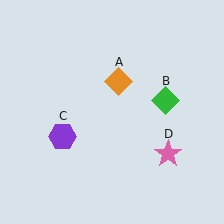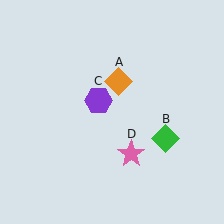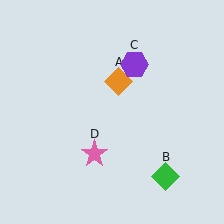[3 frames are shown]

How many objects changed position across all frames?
3 objects changed position: green diamond (object B), purple hexagon (object C), pink star (object D).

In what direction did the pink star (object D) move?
The pink star (object D) moved left.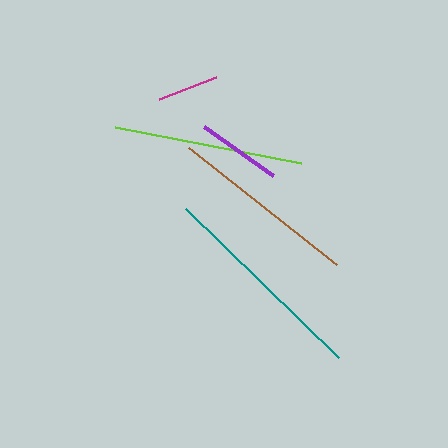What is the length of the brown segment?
The brown segment is approximately 189 pixels long.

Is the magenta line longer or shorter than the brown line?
The brown line is longer than the magenta line.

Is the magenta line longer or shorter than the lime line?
The lime line is longer than the magenta line.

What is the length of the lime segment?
The lime segment is approximately 189 pixels long.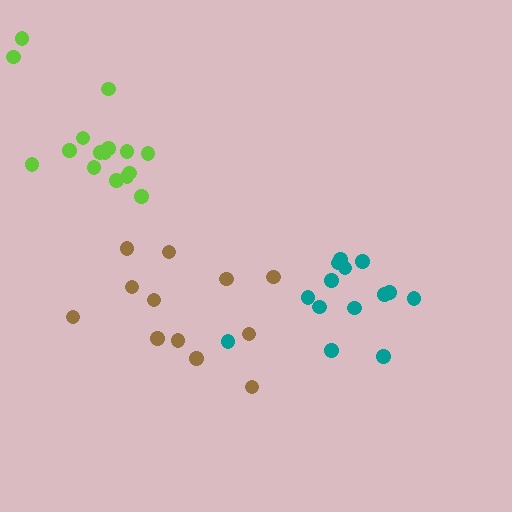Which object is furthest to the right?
The teal cluster is rightmost.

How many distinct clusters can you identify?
There are 3 distinct clusters.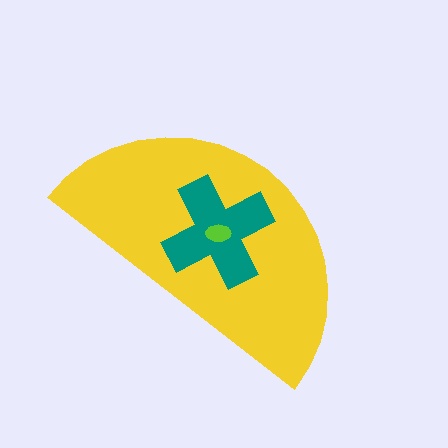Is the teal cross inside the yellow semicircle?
Yes.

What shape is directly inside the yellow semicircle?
The teal cross.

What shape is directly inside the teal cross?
The lime ellipse.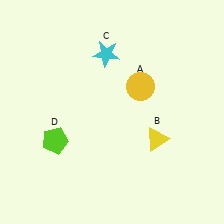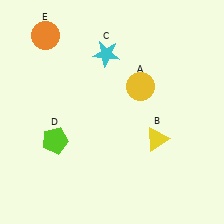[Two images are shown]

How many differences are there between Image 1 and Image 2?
There is 1 difference between the two images.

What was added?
An orange circle (E) was added in Image 2.